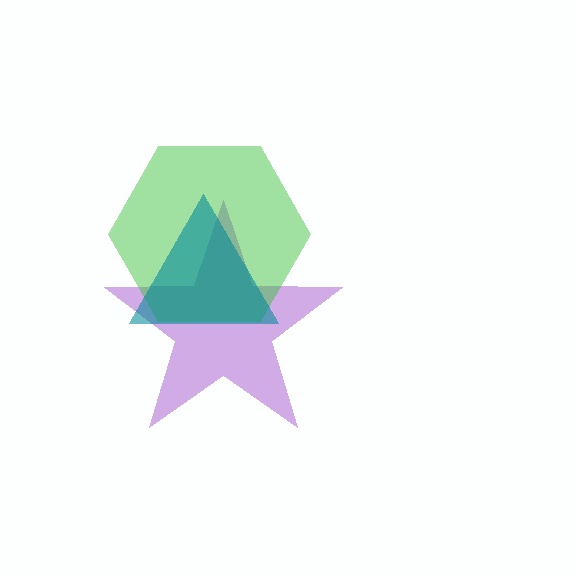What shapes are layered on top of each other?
The layered shapes are: a purple star, a green hexagon, a teal triangle.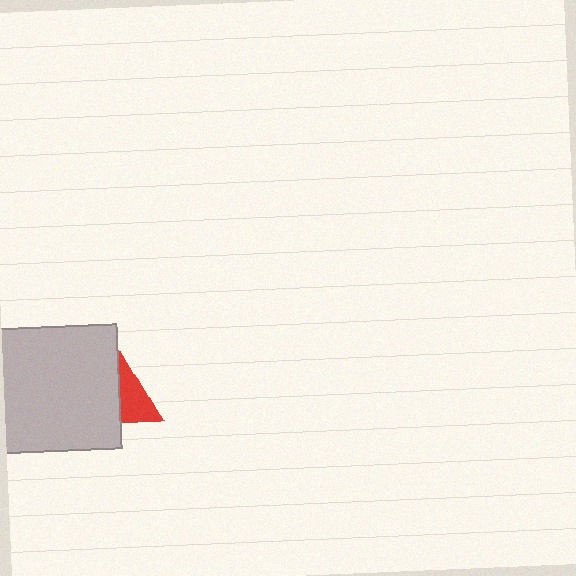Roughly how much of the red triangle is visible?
A small part of it is visible (roughly 44%).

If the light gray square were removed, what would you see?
You would see the complete red triangle.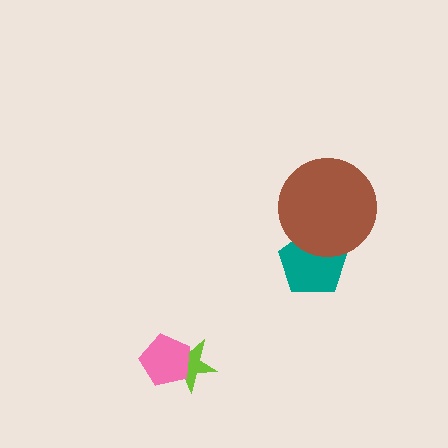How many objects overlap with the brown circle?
1 object overlaps with the brown circle.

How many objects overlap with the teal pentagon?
1 object overlaps with the teal pentagon.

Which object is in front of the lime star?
The pink pentagon is in front of the lime star.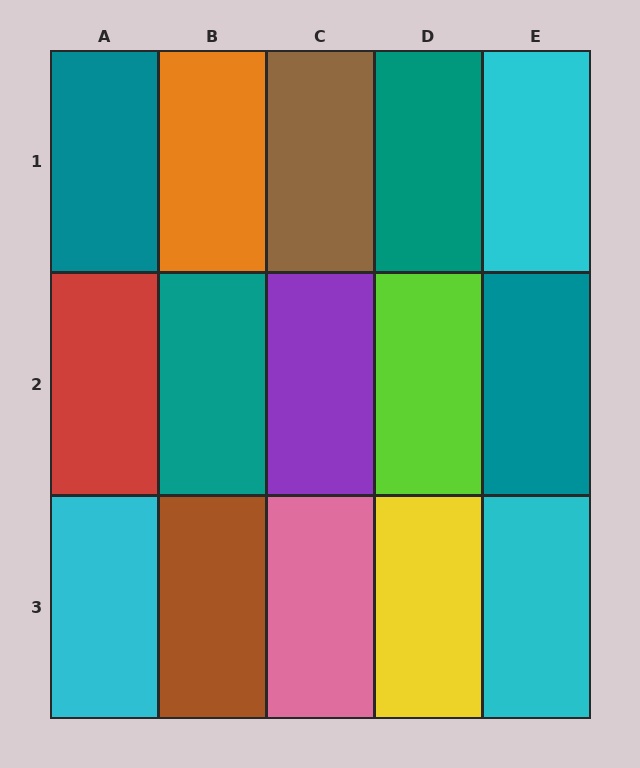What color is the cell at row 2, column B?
Teal.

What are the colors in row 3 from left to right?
Cyan, brown, pink, yellow, cyan.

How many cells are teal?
4 cells are teal.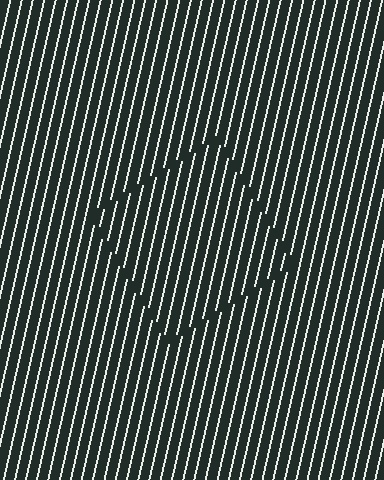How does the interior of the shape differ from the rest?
The interior of the shape contains the same grating, shifted by half a period — the contour is defined by the phase discontinuity where line-ends from the inner and outer gratings abut.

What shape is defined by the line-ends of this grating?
An illusory square. The interior of the shape contains the same grating, shifted by half a period — the contour is defined by the phase discontinuity where line-ends from the inner and outer gratings abut.